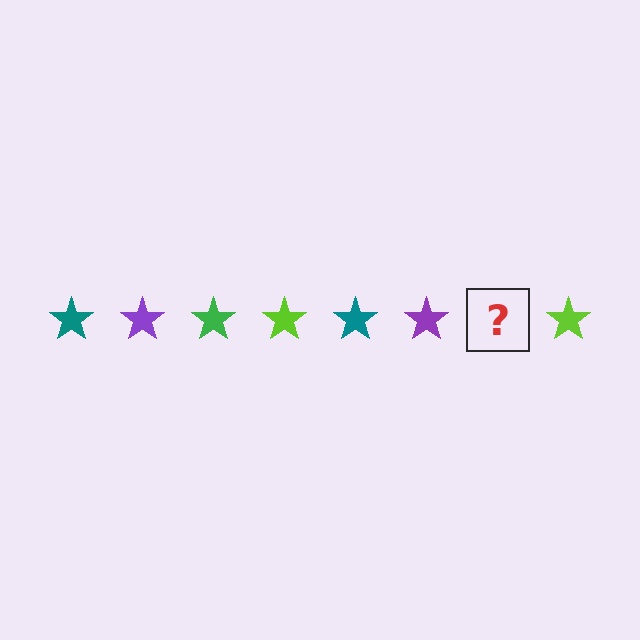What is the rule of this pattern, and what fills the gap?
The rule is that the pattern cycles through teal, purple, green, lime stars. The gap should be filled with a green star.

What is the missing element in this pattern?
The missing element is a green star.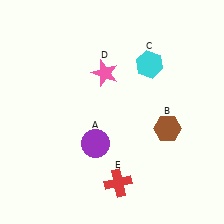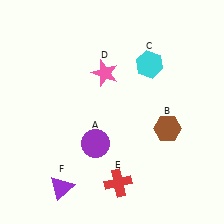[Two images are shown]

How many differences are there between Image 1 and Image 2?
There is 1 difference between the two images.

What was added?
A purple triangle (F) was added in Image 2.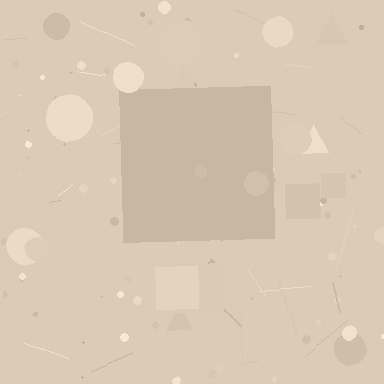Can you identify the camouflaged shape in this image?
The camouflaged shape is a square.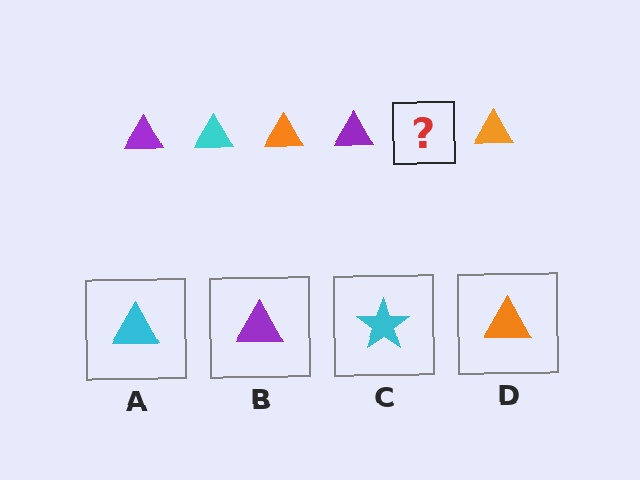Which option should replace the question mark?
Option A.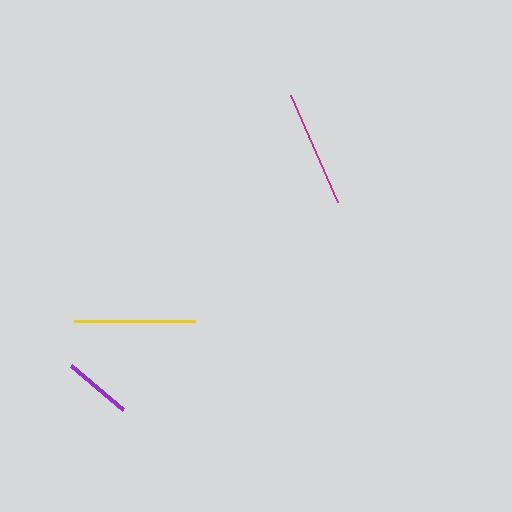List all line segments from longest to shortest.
From longest to shortest: yellow, magenta, purple.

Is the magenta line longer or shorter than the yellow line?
The yellow line is longer than the magenta line.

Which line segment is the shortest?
The purple line is the shortest at approximately 69 pixels.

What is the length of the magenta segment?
The magenta segment is approximately 117 pixels long.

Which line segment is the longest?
The yellow line is the longest at approximately 121 pixels.